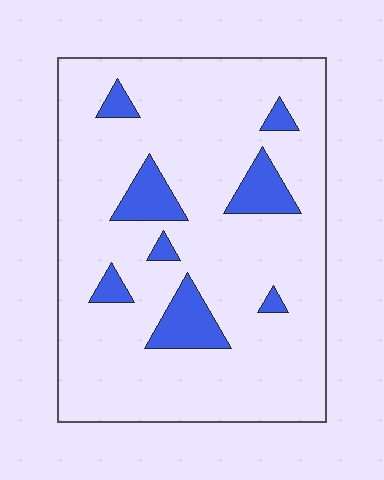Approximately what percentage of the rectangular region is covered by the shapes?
Approximately 15%.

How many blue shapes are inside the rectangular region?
8.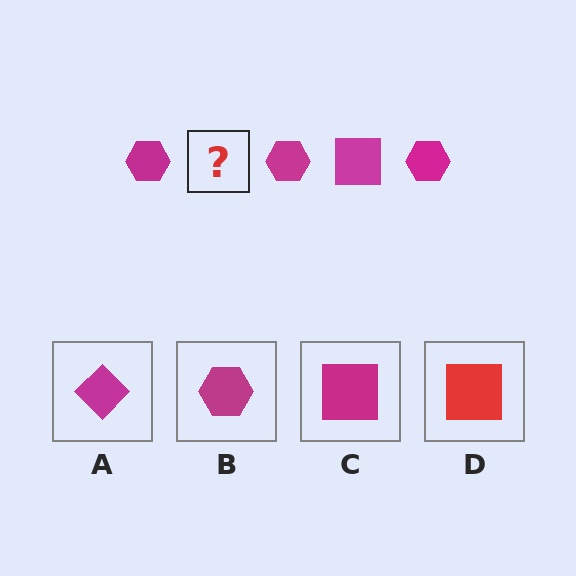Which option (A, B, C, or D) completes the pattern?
C.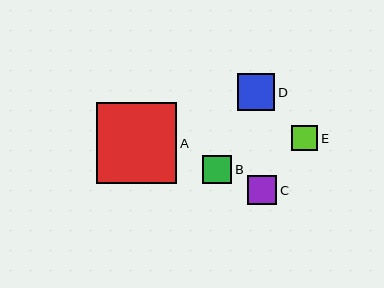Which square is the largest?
Square A is the largest with a size of approximately 81 pixels.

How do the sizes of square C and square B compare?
Square C and square B are approximately the same size.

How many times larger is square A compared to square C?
Square A is approximately 2.8 times the size of square C.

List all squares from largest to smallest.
From largest to smallest: A, D, C, B, E.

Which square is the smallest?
Square E is the smallest with a size of approximately 26 pixels.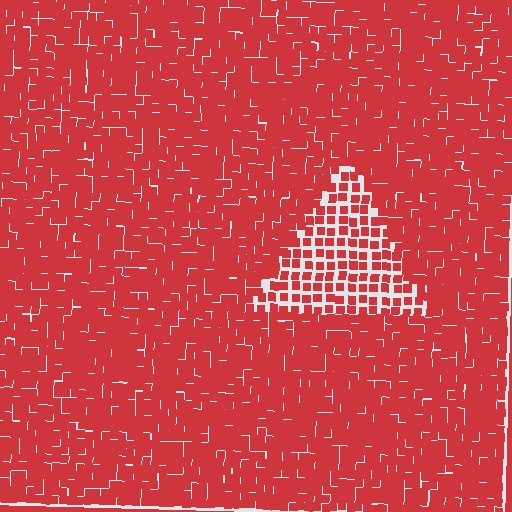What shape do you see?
I see a triangle.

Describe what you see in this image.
The image contains small red elements arranged at two different densities. A triangle-shaped region is visible where the elements are less densely packed than the surrounding area.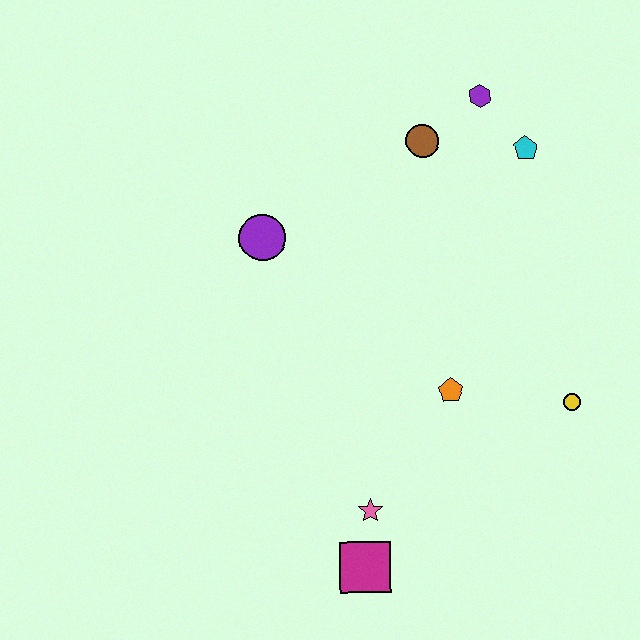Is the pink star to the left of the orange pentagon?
Yes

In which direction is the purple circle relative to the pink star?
The purple circle is above the pink star.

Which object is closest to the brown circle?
The purple hexagon is closest to the brown circle.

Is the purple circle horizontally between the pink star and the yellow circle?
No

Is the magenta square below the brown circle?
Yes